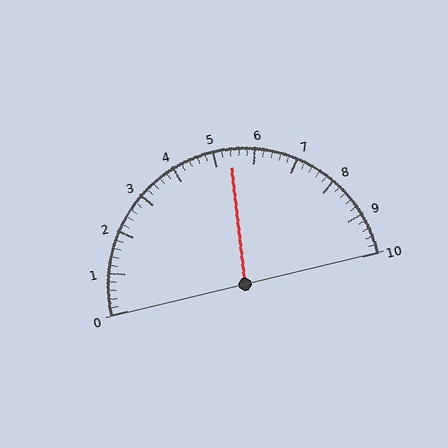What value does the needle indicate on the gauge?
The needle indicates approximately 5.4.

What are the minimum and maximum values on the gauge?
The gauge ranges from 0 to 10.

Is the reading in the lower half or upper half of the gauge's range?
The reading is in the upper half of the range (0 to 10).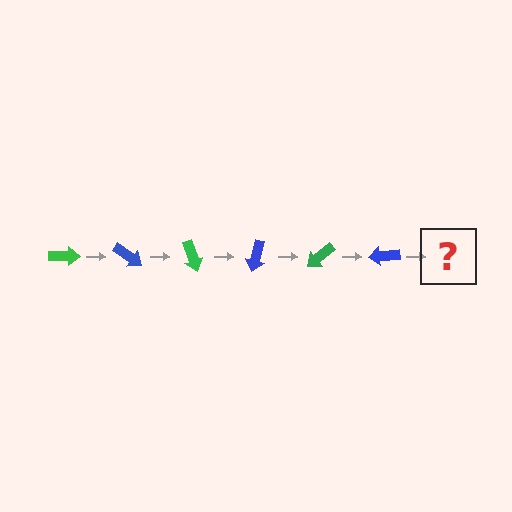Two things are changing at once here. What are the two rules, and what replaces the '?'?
The two rules are that it rotates 35 degrees each step and the color cycles through green and blue. The '?' should be a green arrow, rotated 210 degrees from the start.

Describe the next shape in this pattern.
It should be a green arrow, rotated 210 degrees from the start.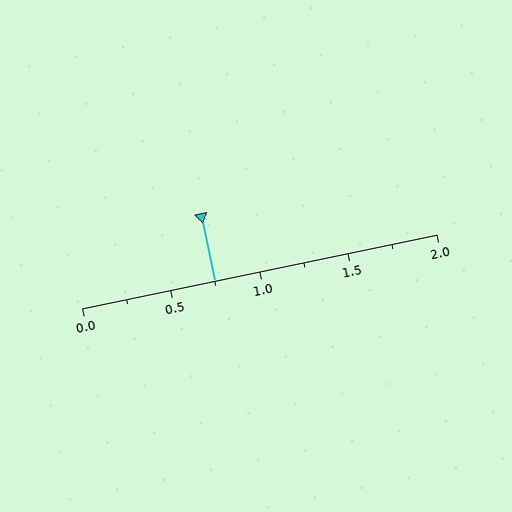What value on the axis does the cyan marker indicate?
The marker indicates approximately 0.75.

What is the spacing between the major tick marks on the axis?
The major ticks are spaced 0.5 apart.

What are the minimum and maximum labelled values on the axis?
The axis runs from 0.0 to 2.0.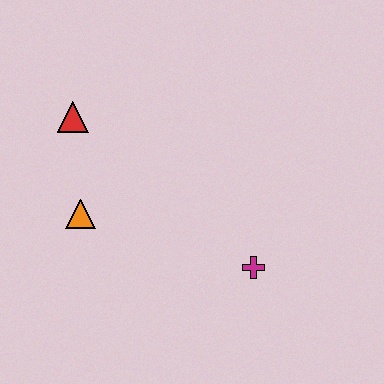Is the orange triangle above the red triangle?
No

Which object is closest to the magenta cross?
The orange triangle is closest to the magenta cross.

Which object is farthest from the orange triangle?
The magenta cross is farthest from the orange triangle.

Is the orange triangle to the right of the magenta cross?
No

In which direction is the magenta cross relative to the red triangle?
The magenta cross is to the right of the red triangle.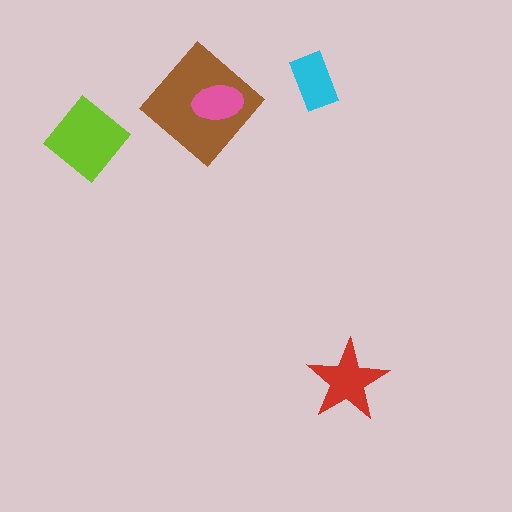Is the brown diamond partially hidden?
Yes, it is partially covered by another shape.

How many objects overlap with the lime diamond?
0 objects overlap with the lime diamond.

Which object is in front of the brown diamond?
The pink ellipse is in front of the brown diamond.